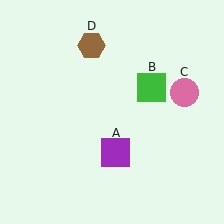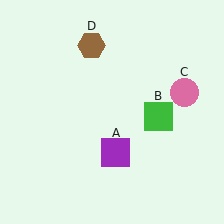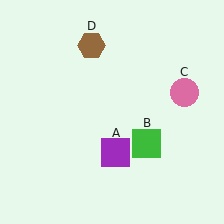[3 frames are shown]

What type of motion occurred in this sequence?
The green square (object B) rotated clockwise around the center of the scene.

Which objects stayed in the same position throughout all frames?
Purple square (object A) and pink circle (object C) and brown hexagon (object D) remained stationary.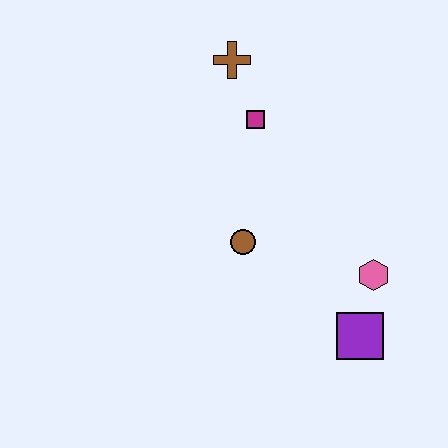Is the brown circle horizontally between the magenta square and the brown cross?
Yes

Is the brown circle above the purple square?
Yes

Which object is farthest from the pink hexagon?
The brown cross is farthest from the pink hexagon.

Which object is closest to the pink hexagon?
The purple square is closest to the pink hexagon.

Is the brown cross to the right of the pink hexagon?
No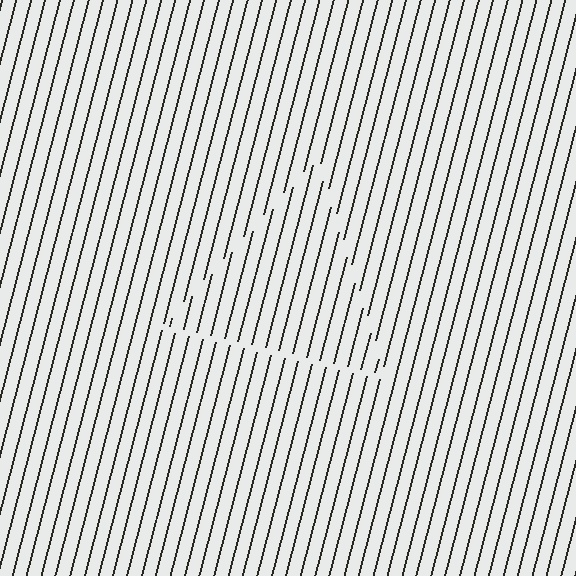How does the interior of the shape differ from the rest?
The interior of the shape contains the same grating, shifted by half a period — the contour is defined by the phase discontinuity where line-ends from the inner and outer gratings abut.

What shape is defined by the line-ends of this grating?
An illusory triangle. The interior of the shape contains the same grating, shifted by half a period — the contour is defined by the phase discontinuity where line-ends from the inner and outer gratings abut.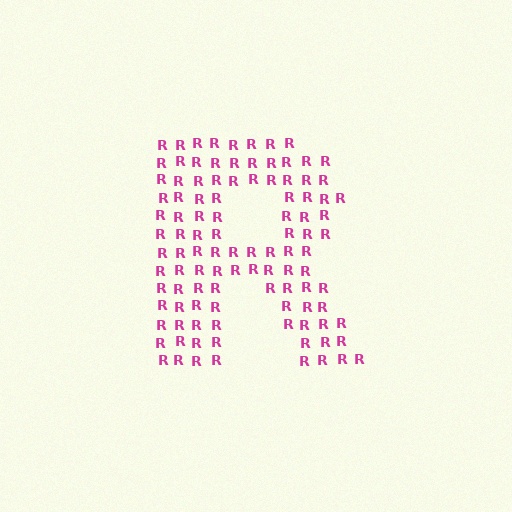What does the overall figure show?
The overall figure shows the letter R.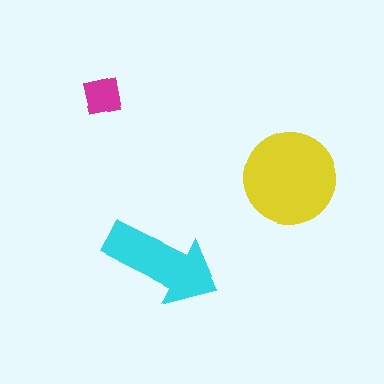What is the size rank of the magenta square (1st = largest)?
3rd.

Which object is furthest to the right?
The yellow circle is rightmost.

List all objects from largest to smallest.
The yellow circle, the cyan arrow, the magenta square.